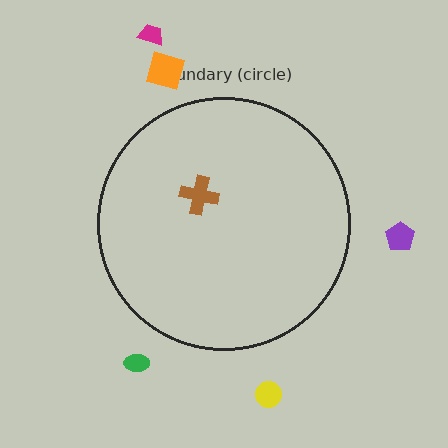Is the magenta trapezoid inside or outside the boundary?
Outside.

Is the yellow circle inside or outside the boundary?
Outside.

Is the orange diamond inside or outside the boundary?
Outside.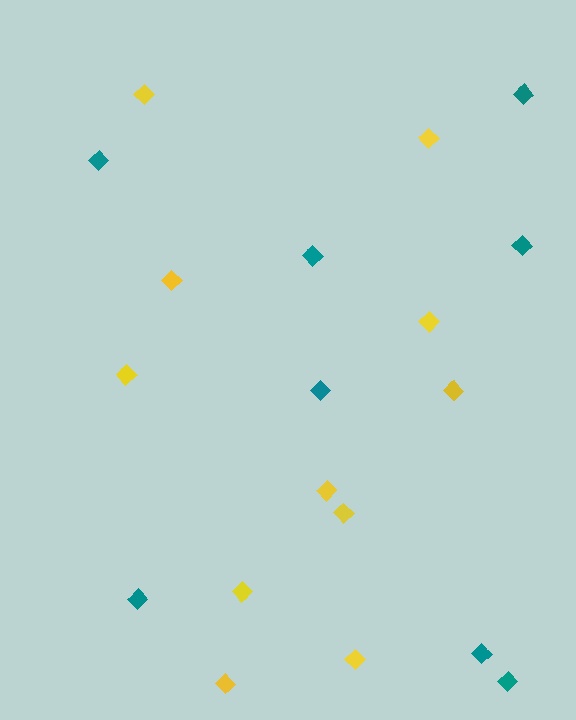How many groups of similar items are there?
There are 2 groups: one group of yellow diamonds (11) and one group of teal diamonds (8).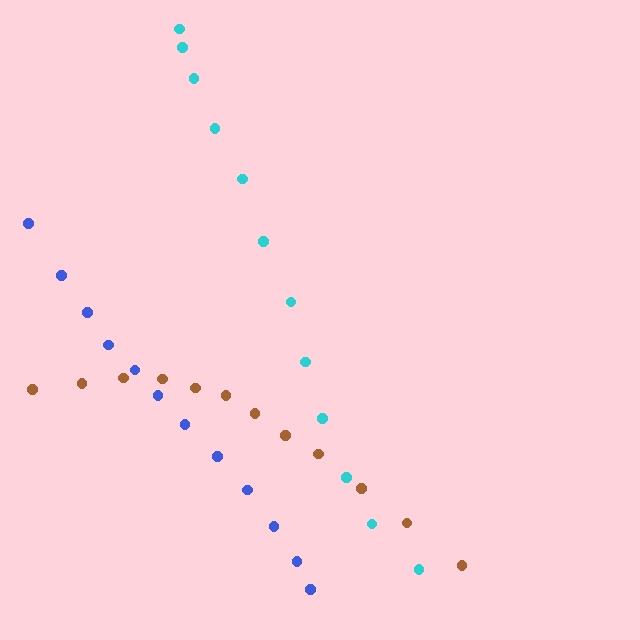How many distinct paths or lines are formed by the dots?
There are 3 distinct paths.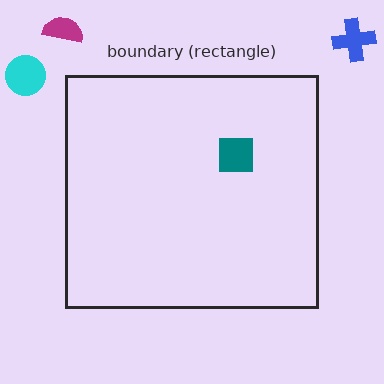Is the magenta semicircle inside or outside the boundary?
Outside.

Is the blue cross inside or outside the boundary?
Outside.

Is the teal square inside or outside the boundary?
Inside.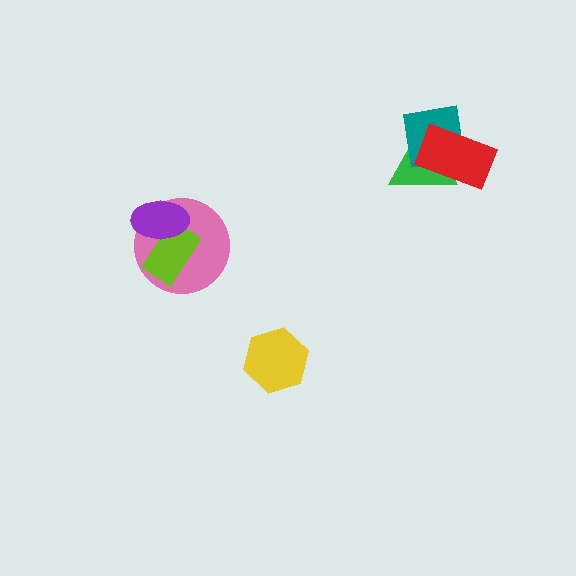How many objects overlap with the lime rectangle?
2 objects overlap with the lime rectangle.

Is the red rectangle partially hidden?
No, no other shape covers it.